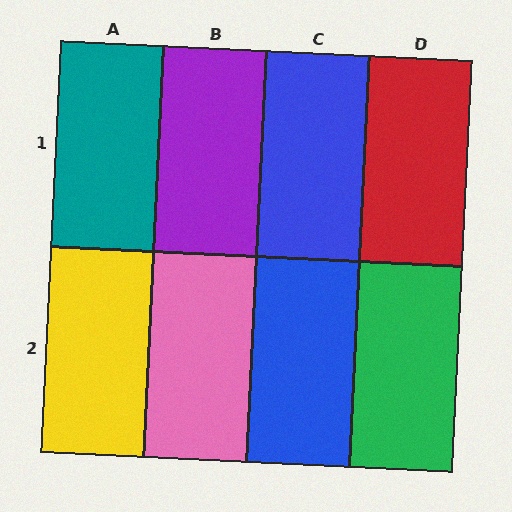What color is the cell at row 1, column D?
Red.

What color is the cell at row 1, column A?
Teal.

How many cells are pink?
1 cell is pink.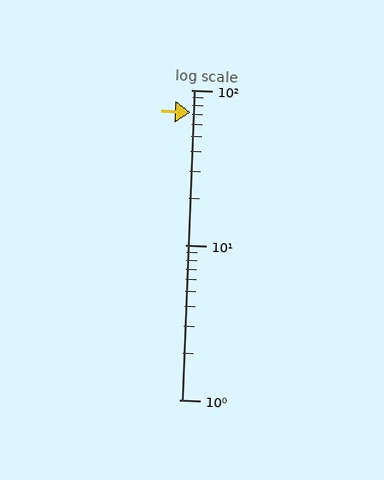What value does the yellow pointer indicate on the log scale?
The pointer indicates approximately 72.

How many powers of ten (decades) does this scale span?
The scale spans 2 decades, from 1 to 100.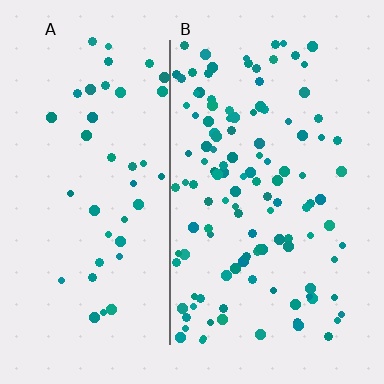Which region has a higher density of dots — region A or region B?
B (the right).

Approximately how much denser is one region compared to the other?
Approximately 2.8× — region B over region A.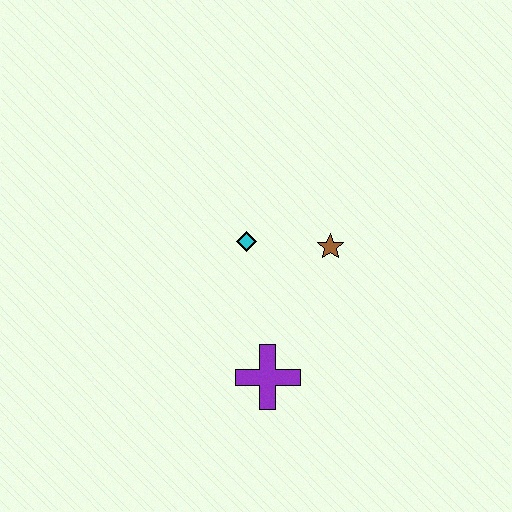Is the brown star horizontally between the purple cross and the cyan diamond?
No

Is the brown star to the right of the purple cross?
Yes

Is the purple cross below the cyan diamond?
Yes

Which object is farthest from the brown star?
The purple cross is farthest from the brown star.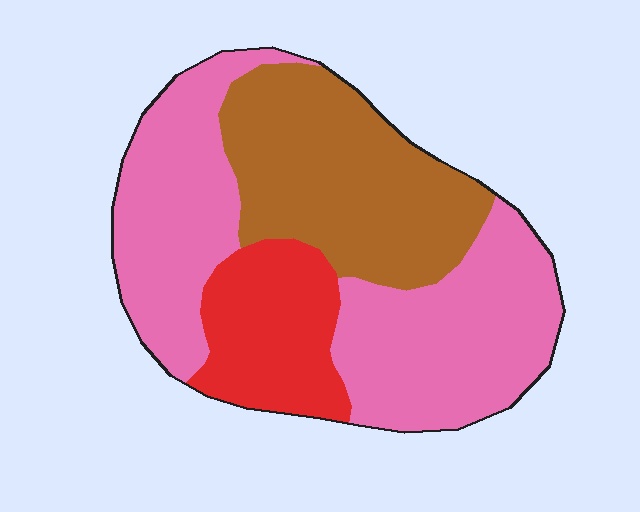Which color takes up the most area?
Pink, at roughly 50%.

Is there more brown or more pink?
Pink.